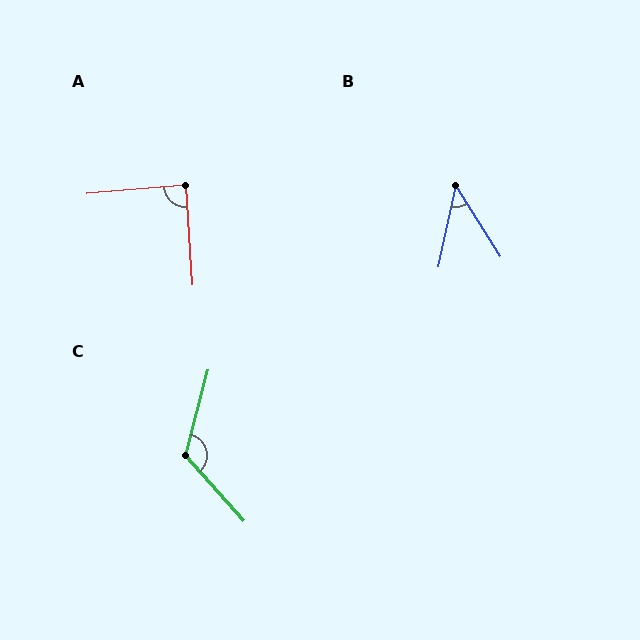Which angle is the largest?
C, at approximately 123 degrees.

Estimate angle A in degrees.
Approximately 89 degrees.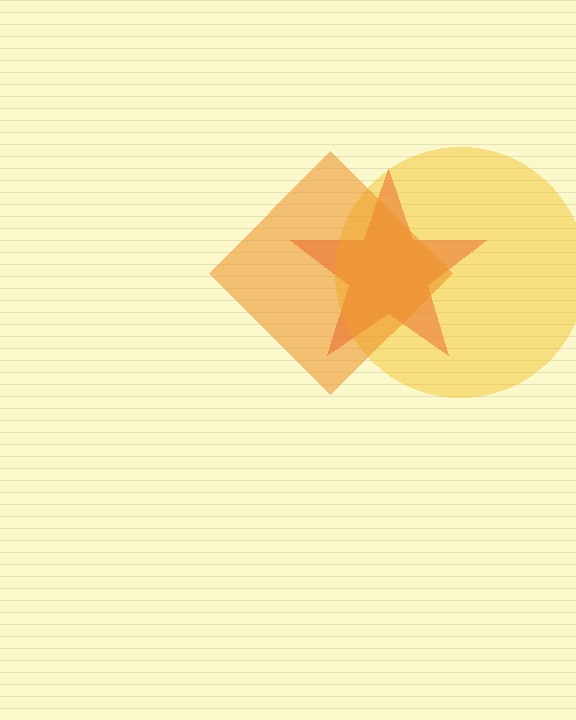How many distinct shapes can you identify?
There are 3 distinct shapes: a red star, a yellow circle, an orange diamond.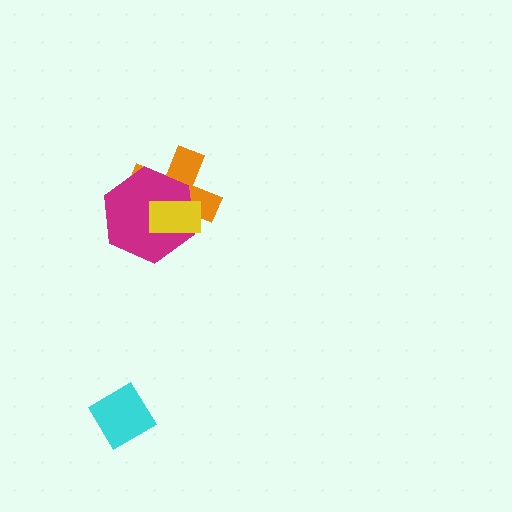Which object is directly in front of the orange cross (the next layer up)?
The magenta hexagon is directly in front of the orange cross.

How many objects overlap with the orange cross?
2 objects overlap with the orange cross.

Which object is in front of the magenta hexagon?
The yellow rectangle is in front of the magenta hexagon.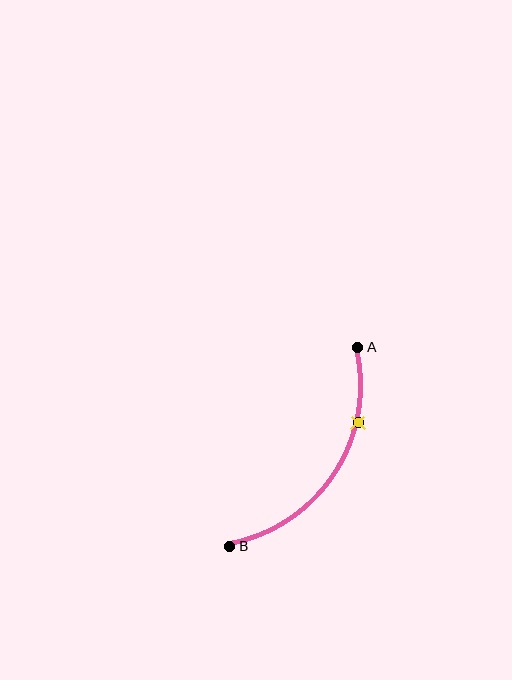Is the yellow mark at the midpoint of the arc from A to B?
No. The yellow mark lies on the arc but is closer to endpoint A. The arc midpoint would be at the point on the curve equidistant along the arc from both A and B.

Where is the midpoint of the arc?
The arc midpoint is the point on the curve farthest from the straight line joining A and B. It sits to the right of that line.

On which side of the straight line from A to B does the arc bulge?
The arc bulges to the right of the straight line connecting A and B.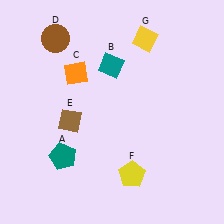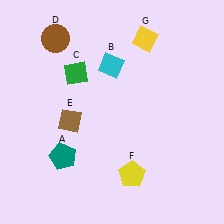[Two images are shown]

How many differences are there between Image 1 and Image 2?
There are 2 differences between the two images.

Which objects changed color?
B changed from teal to cyan. C changed from orange to green.